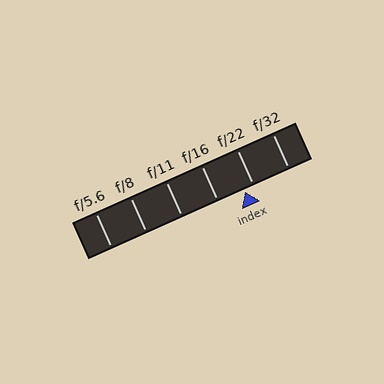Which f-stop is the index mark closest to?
The index mark is closest to f/22.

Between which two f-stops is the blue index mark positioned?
The index mark is between f/16 and f/22.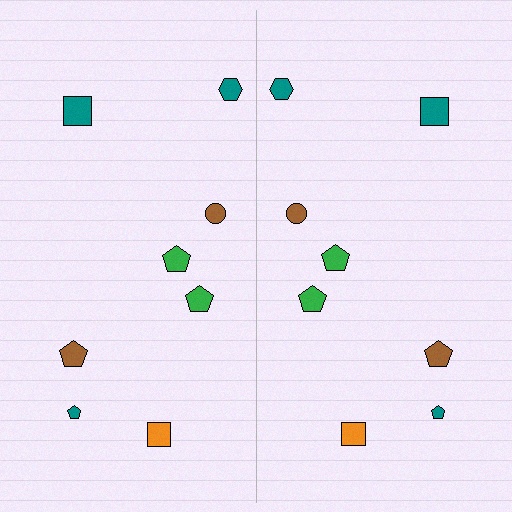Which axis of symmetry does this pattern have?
The pattern has a vertical axis of symmetry running through the center of the image.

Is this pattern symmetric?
Yes, this pattern has bilateral (reflection) symmetry.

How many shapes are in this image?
There are 16 shapes in this image.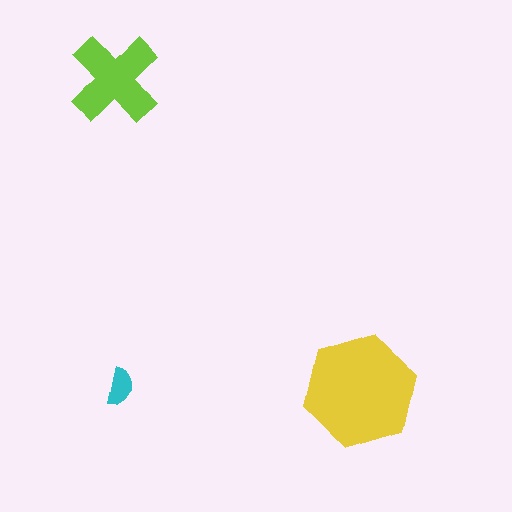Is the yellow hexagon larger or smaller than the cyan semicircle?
Larger.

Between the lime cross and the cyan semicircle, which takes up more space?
The lime cross.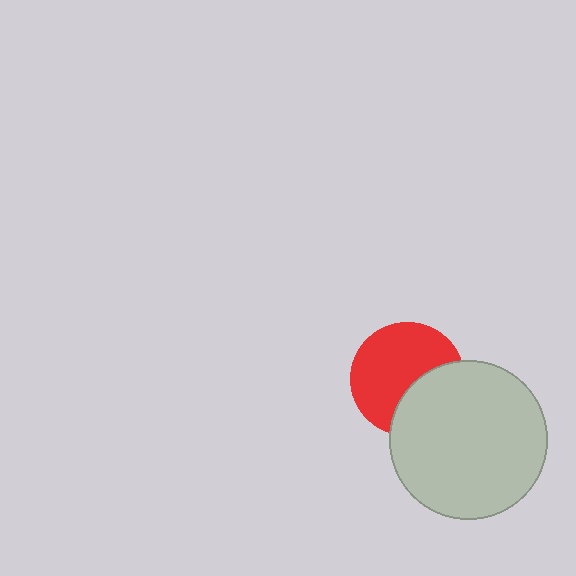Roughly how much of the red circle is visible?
About half of it is visible (roughly 64%).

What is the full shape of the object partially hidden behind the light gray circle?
The partially hidden object is a red circle.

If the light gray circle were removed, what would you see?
You would see the complete red circle.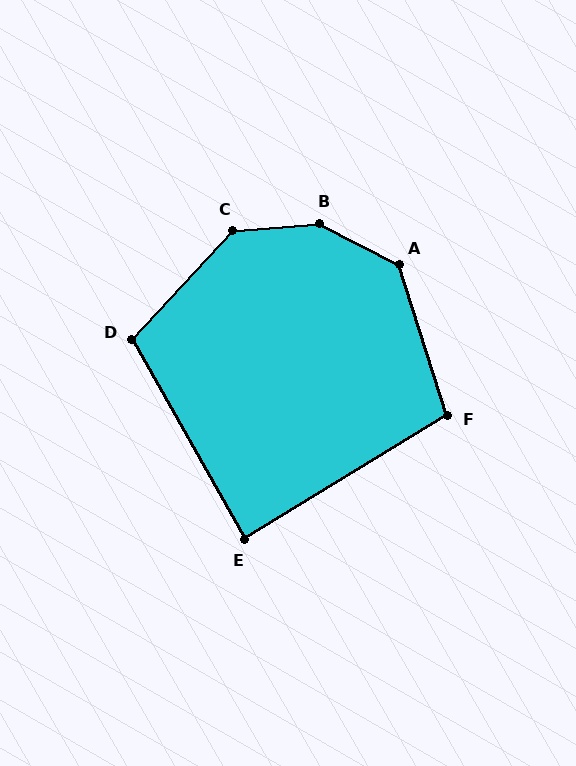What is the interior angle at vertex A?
Approximately 135 degrees (obtuse).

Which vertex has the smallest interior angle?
E, at approximately 88 degrees.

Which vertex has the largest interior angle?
B, at approximately 148 degrees.